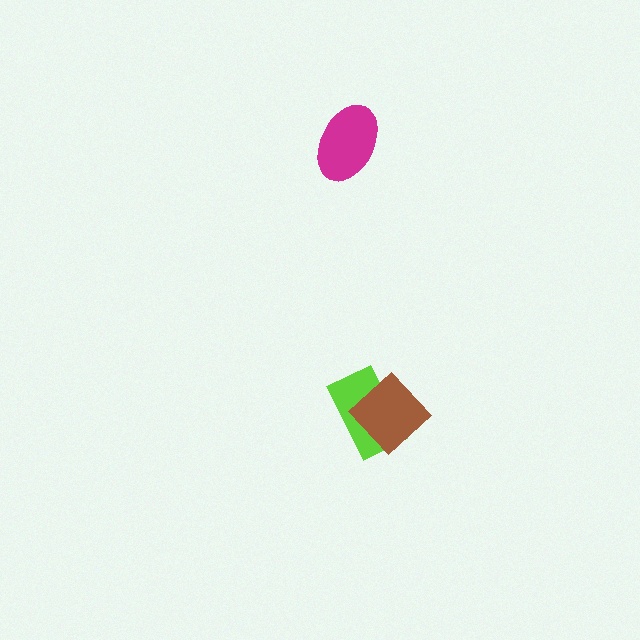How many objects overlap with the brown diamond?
1 object overlaps with the brown diamond.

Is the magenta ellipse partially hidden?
No, no other shape covers it.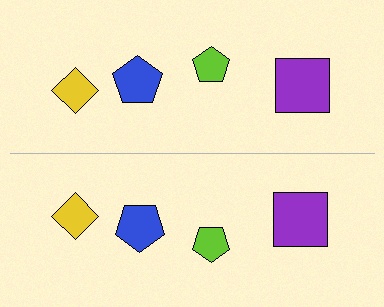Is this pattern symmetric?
Yes, this pattern has bilateral (reflection) symmetry.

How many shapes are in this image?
There are 8 shapes in this image.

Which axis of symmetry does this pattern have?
The pattern has a horizontal axis of symmetry running through the center of the image.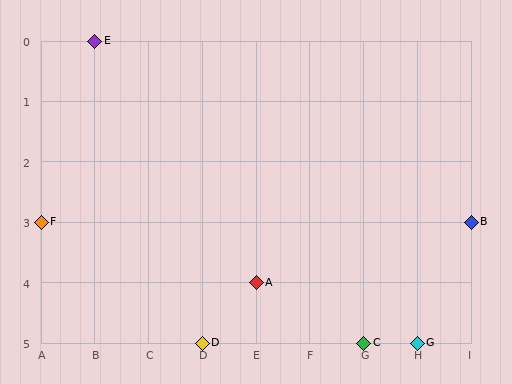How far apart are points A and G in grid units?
Points A and G are 3 columns and 1 row apart (about 3.2 grid units diagonally).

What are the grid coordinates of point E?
Point E is at grid coordinates (B, 0).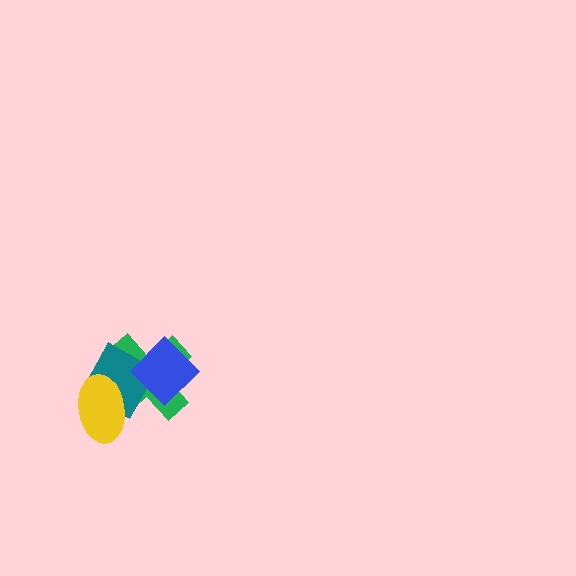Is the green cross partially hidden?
Yes, it is partially covered by another shape.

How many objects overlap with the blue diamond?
2 objects overlap with the blue diamond.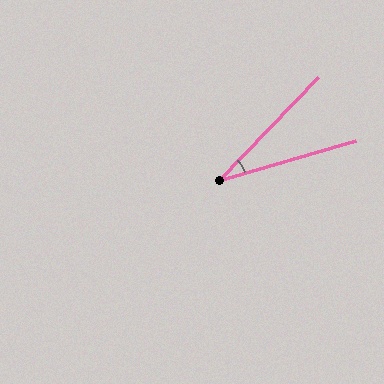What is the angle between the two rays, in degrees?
Approximately 30 degrees.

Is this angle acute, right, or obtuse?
It is acute.